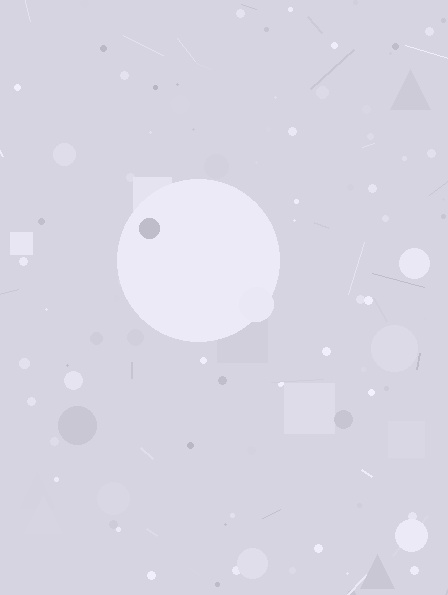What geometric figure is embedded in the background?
A circle is embedded in the background.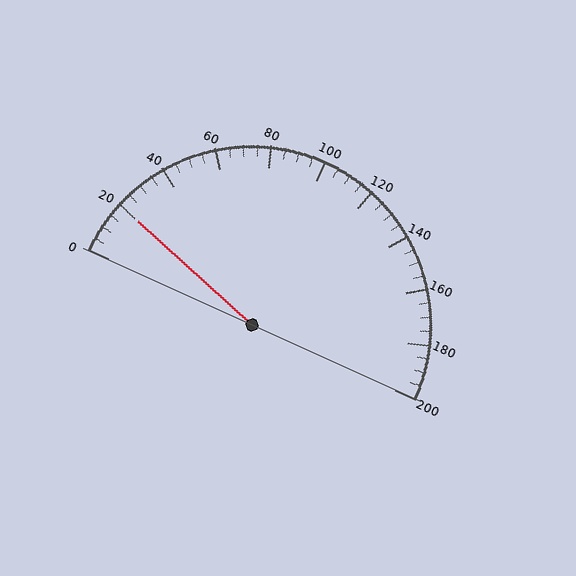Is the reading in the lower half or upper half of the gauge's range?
The reading is in the lower half of the range (0 to 200).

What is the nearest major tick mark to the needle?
The nearest major tick mark is 20.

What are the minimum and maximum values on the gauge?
The gauge ranges from 0 to 200.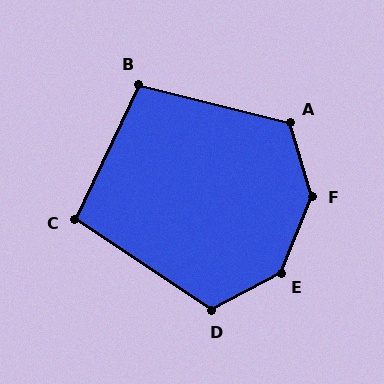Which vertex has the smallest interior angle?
C, at approximately 99 degrees.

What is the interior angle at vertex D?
Approximately 118 degrees (obtuse).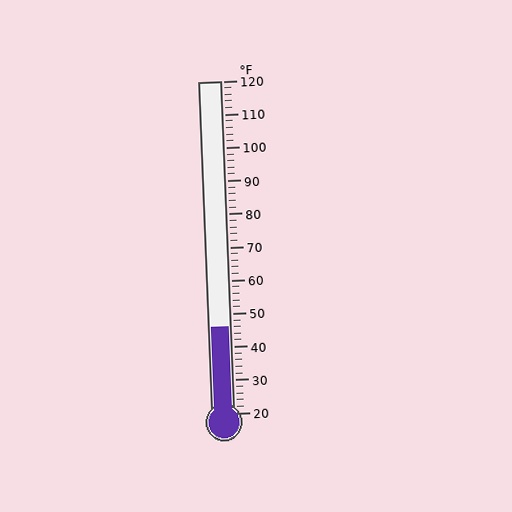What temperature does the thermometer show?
The thermometer shows approximately 46°F.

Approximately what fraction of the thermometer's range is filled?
The thermometer is filled to approximately 25% of its range.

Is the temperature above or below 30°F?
The temperature is above 30°F.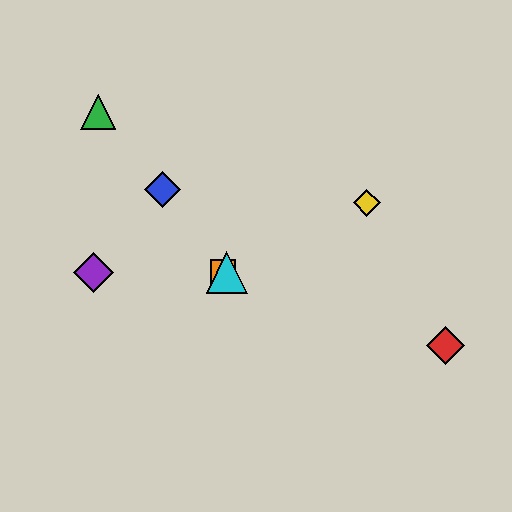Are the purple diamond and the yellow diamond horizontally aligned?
No, the purple diamond is at y≈272 and the yellow diamond is at y≈203.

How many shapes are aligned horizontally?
3 shapes (the purple diamond, the orange square, the cyan triangle) are aligned horizontally.